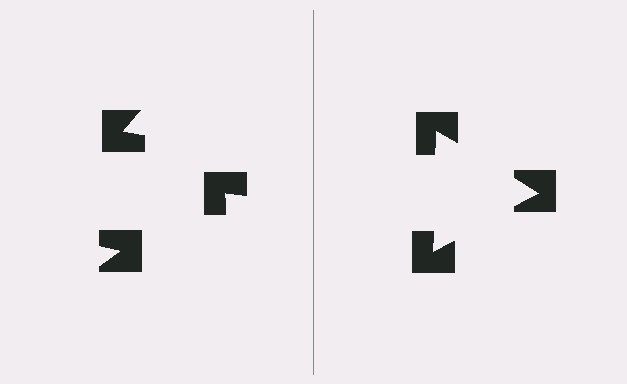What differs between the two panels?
The notched squares are positioned identically on both sides; only the wedge orientations differ. On the right they align to a triangle; on the left they are misaligned.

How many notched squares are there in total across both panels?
6 — 3 on each side.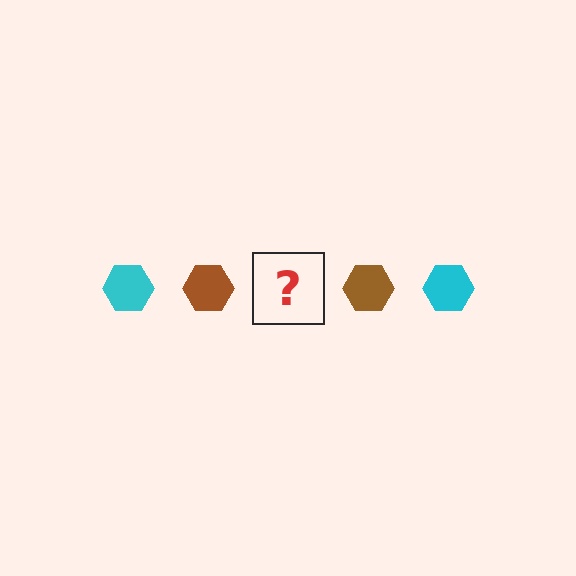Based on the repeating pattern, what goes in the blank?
The blank should be a cyan hexagon.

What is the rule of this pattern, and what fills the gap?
The rule is that the pattern cycles through cyan, brown hexagons. The gap should be filled with a cyan hexagon.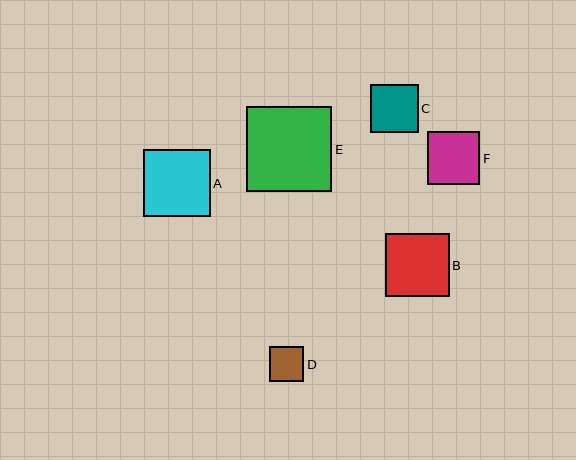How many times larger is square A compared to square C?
Square A is approximately 1.4 times the size of square C.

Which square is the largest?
Square E is the largest with a size of approximately 85 pixels.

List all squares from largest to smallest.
From largest to smallest: E, A, B, F, C, D.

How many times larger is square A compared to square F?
Square A is approximately 1.3 times the size of square F.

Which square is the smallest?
Square D is the smallest with a size of approximately 35 pixels.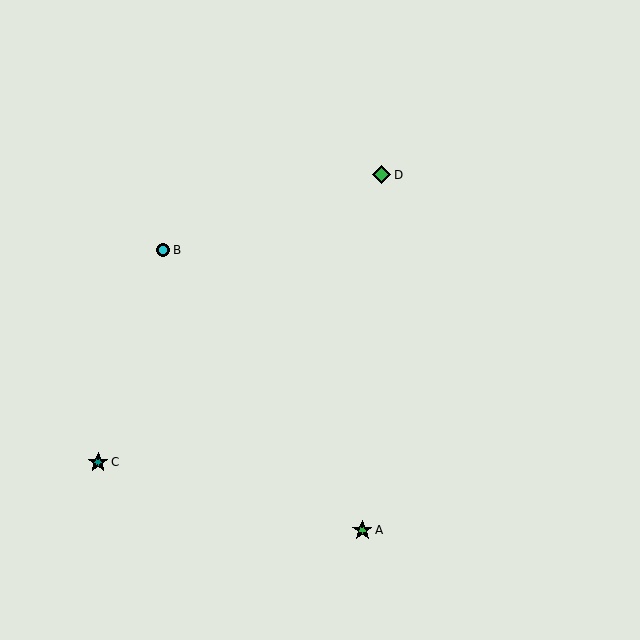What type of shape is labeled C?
Shape C is a teal star.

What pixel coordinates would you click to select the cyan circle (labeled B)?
Click at (163, 250) to select the cyan circle B.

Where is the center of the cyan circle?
The center of the cyan circle is at (163, 250).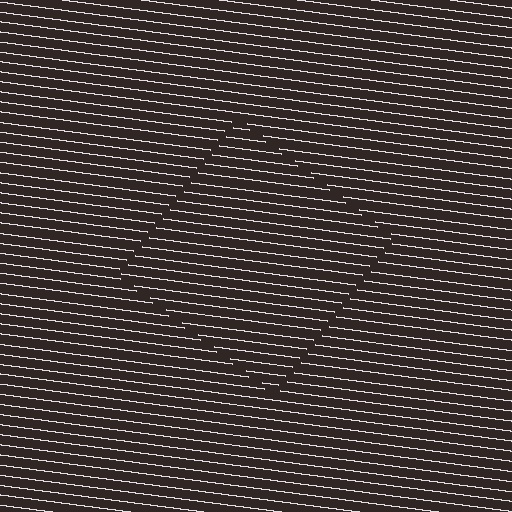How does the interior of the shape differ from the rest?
The interior of the shape contains the same grating, shifted by half a period — the contour is defined by the phase discontinuity where line-ends from the inner and outer gratings abut.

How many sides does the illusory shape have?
4 sides — the line-ends trace a square.